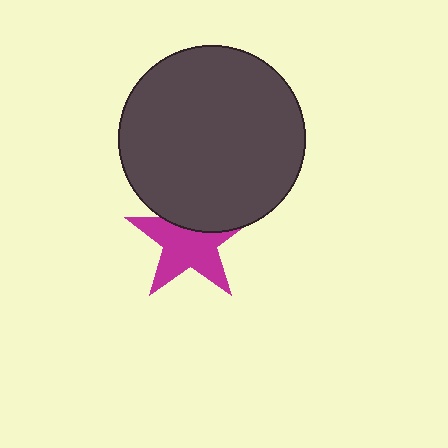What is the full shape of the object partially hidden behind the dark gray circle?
The partially hidden object is a magenta star.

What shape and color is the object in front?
The object in front is a dark gray circle.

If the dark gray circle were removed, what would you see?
You would see the complete magenta star.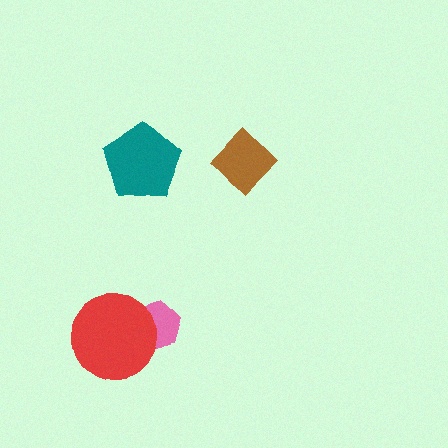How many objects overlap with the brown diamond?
0 objects overlap with the brown diamond.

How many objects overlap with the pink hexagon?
1 object overlaps with the pink hexagon.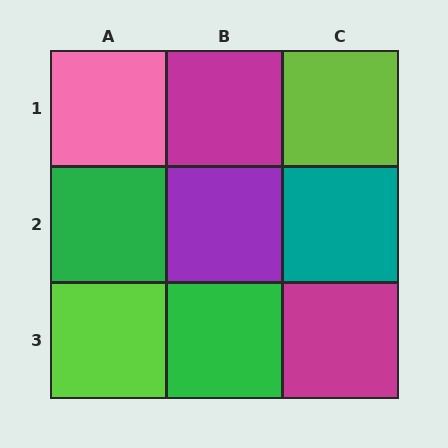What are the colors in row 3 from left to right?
Lime, green, magenta.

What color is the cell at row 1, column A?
Pink.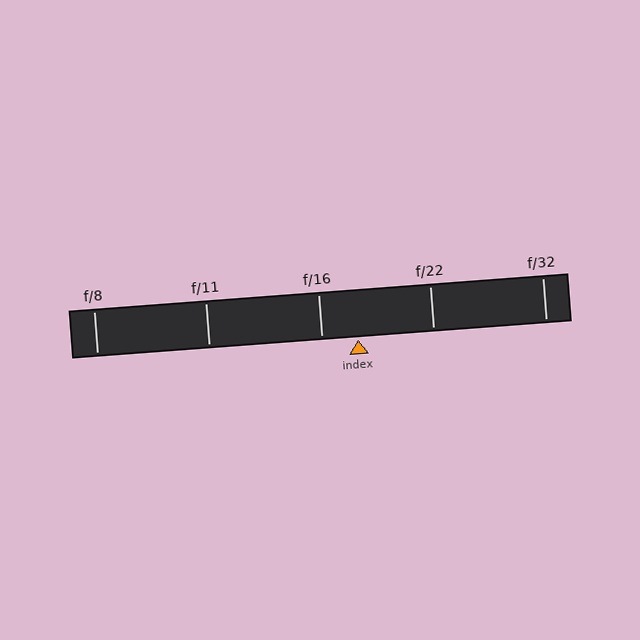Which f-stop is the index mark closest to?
The index mark is closest to f/16.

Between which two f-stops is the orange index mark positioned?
The index mark is between f/16 and f/22.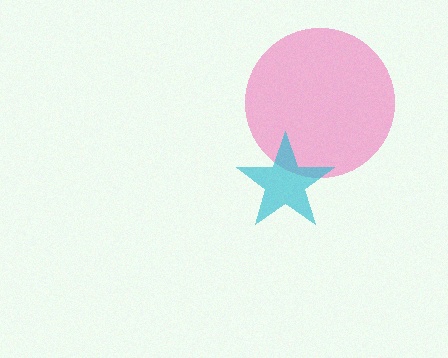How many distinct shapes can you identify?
There are 2 distinct shapes: a pink circle, a cyan star.